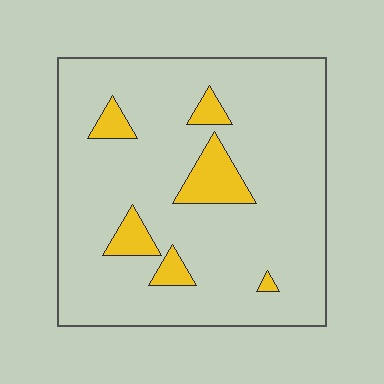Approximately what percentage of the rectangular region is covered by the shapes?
Approximately 10%.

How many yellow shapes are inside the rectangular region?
6.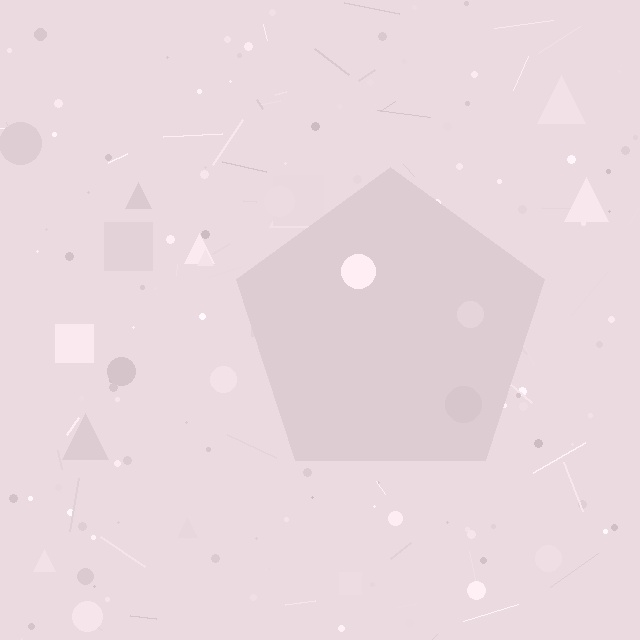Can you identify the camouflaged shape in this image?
The camouflaged shape is a pentagon.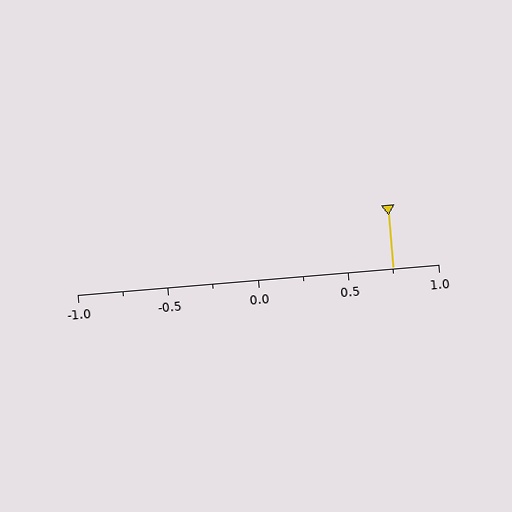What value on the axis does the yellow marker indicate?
The marker indicates approximately 0.75.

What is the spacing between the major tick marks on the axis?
The major ticks are spaced 0.5 apart.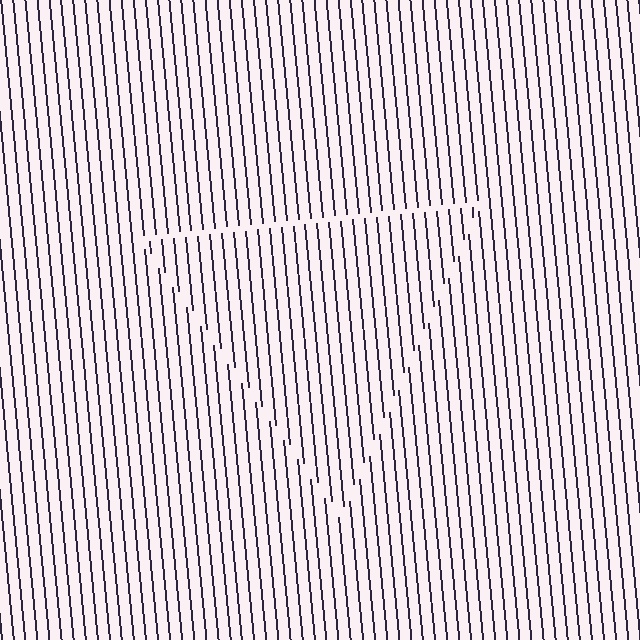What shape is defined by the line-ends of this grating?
An illusory triangle. The interior of the shape contains the same grating, shifted by half a period — the contour is defined by the phase discontinuity where line-ends from the inner and outer gratings abut.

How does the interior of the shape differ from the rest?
The interior of the shape contains the same grating, shifted by half a period — the contour is defined by the phase discontinuity where line-ends from the inner and outer gratings abut.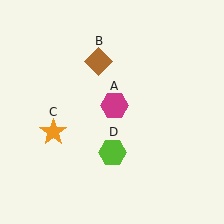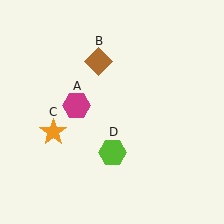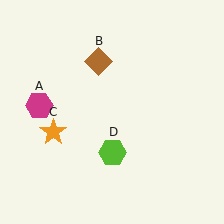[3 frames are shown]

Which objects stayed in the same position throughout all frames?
Brown diamond (object B) and orange star (object C) and lime hexagon (object D) remained stationary.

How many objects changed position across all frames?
1 object changed position: magenta hexagon (object A).